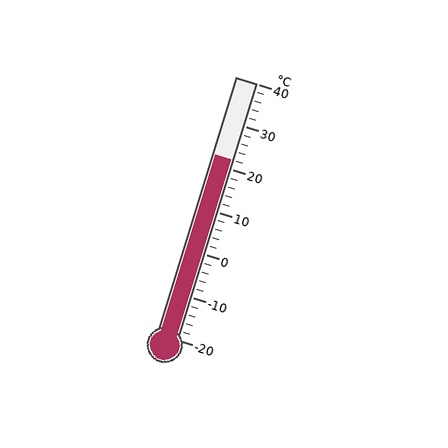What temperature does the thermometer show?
The thermometer shows approximately 22°C.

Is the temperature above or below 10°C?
The temperature is above 10°C.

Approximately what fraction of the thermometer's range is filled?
The thermometer is filled to approximately 70% of its range.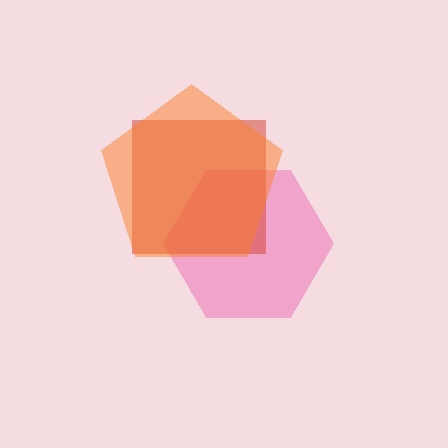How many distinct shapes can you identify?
There are 3 distinct shapes: a pink hexagon, a red square, an orange pentagon.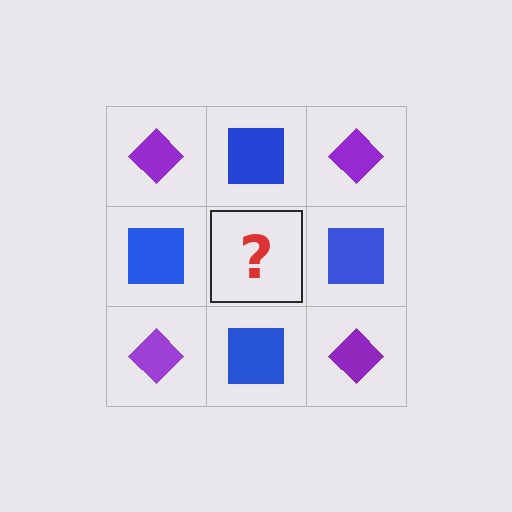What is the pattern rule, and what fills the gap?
The rule is that it alternates purple diamond and blue square in a checkerboard pattern. The gap should be filled with a purple diamond.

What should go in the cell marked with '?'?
The missing cell should contain a purple diamond.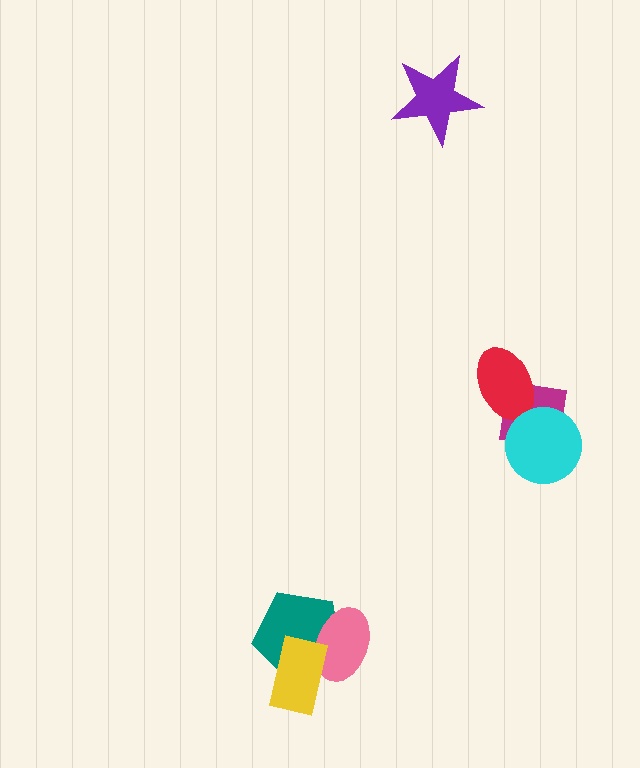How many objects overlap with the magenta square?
2 objects overlap with the magenta square.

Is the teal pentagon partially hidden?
Yes, it is partially covered by another shape.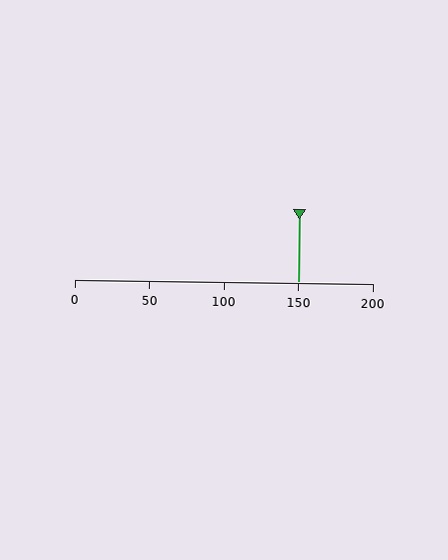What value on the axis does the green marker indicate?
The marker indicates approximately 150.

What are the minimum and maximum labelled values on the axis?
The axis runs from 0 to 200.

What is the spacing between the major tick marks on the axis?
The major ticks are spaced 50 apart.